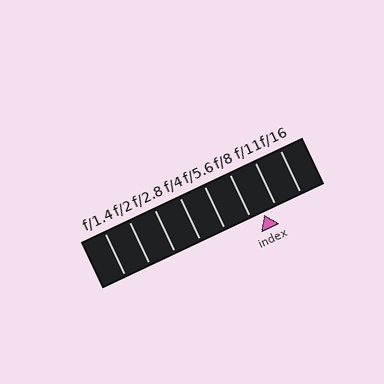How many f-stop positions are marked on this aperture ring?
There are 8 f-stop positions marked.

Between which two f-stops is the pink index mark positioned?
The index mark is between f/8 and f/11.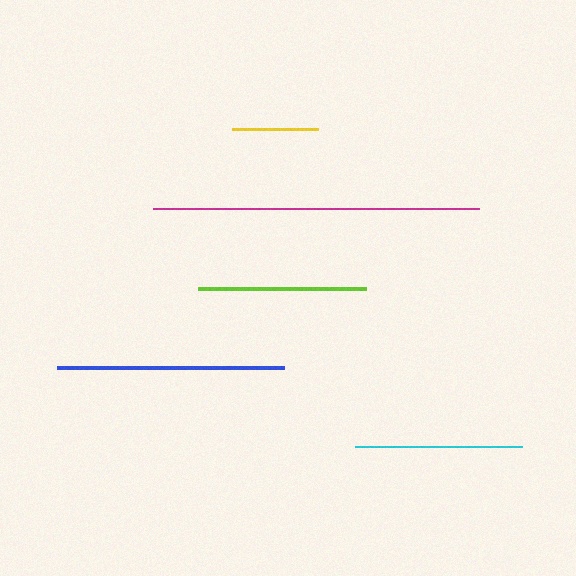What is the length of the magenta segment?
The magenta segment is approximately 326 pixels long.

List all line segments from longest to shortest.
From longest to shortest: magenta, blue, lime, cyan, yellow.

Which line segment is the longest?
The magenta line is the longest at approximately 326 pixels.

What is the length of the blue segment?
The blue segment is approximately 227 pixels long.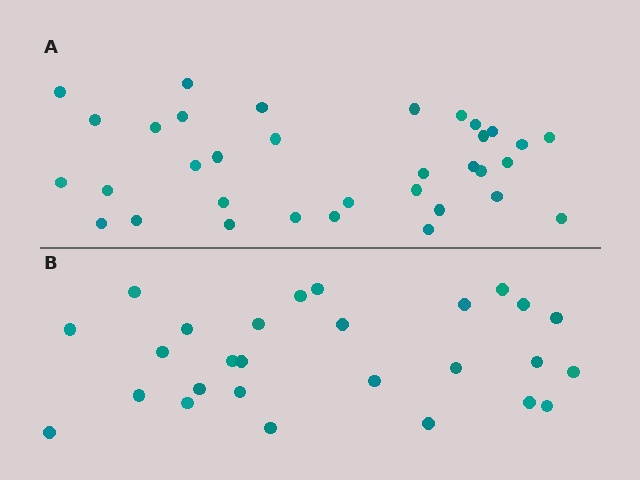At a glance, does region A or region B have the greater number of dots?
Region A (the top region) has more dots.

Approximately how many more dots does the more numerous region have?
Region A has roughly 8 or so more dots than region B.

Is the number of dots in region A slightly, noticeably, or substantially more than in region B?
Region A has noticeably more, but not dramatically so. The ratio is roughly 1.3 to 1.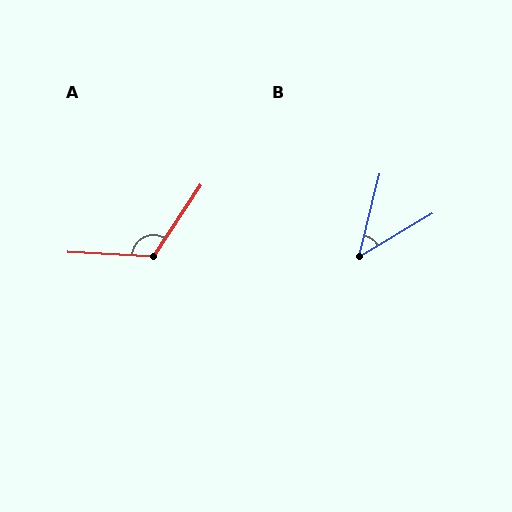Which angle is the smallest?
B, at approximately 46 degrees.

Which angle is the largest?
A, at approximately 120 degrees.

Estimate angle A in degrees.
Approximately 120 degrees.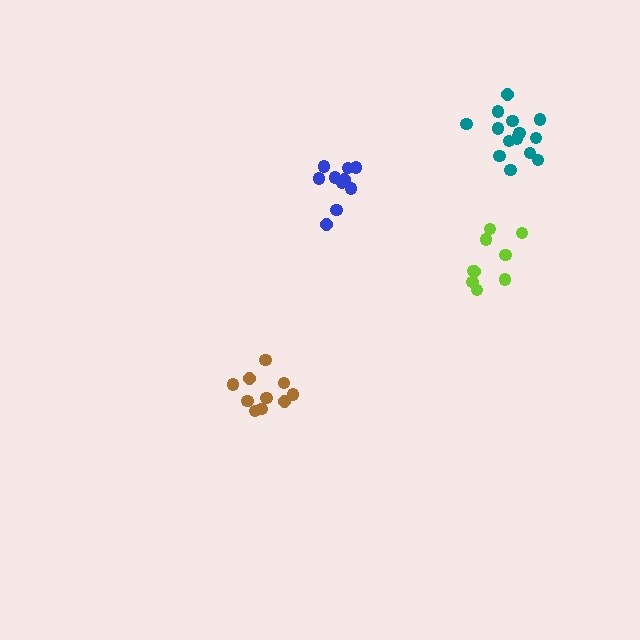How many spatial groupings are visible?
There are 4 spatial groupings.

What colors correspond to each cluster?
The clusters are colored: teal, lime, blue, brown.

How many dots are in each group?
Group 1: 14 dots, Group 2: 9 dots, Group 3: 10 dots, Group 4: 10 dots (43 total).